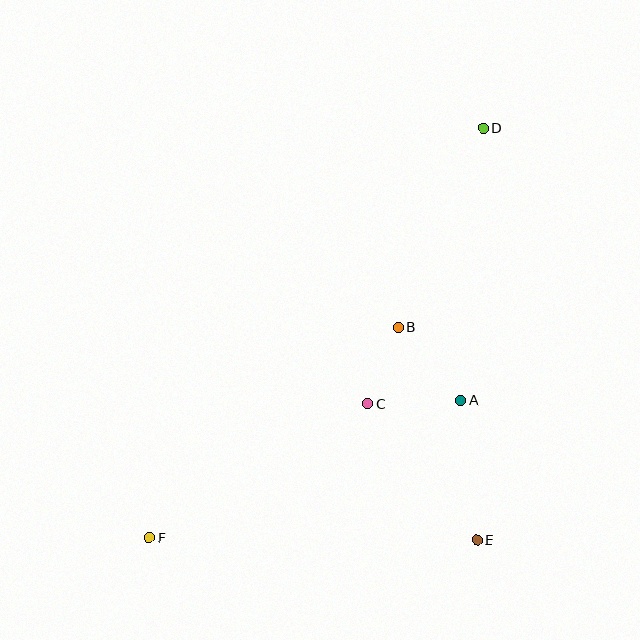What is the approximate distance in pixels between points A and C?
The distance between A and C is approximately 93 pixels.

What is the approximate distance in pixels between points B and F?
The distance between B and F is approximately 326 pixels.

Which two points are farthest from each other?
Points D and F are farthest from each other.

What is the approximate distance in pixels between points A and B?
The distance between A and B is approximately 96 pixels.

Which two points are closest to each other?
Points B and C are closest to each other.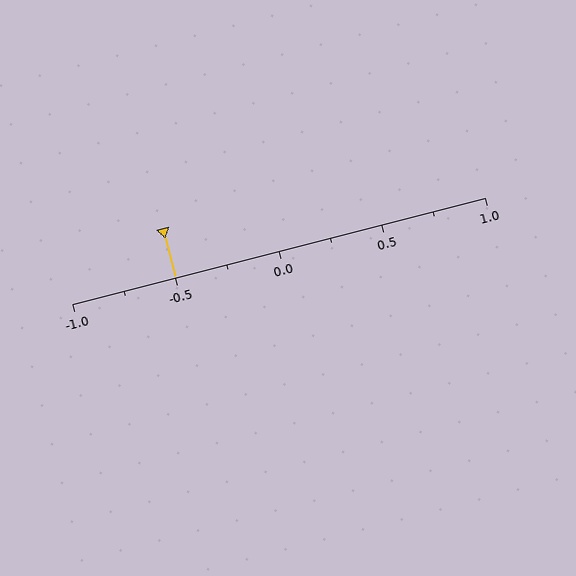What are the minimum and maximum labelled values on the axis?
The axis runs from -1.0 to 1.0.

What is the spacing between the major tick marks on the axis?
The major ticks are spaced 0.5 apart.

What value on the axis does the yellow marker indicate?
The marker indicates approximately -0.5.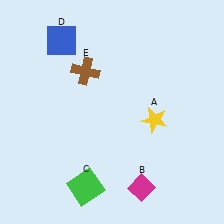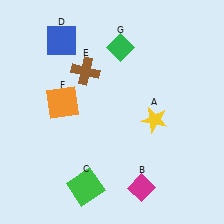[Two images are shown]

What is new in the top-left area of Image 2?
An orange square (F) was added in the top-left area of Image 2.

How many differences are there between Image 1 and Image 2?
There are 2 differences between the two images.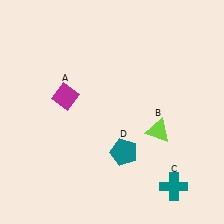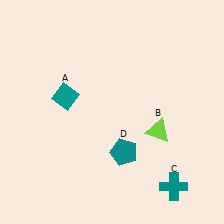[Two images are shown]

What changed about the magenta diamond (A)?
In Image 1, A is magenta. In Image 2, it changed to teal.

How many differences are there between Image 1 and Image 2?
There is 1 difference between the two images.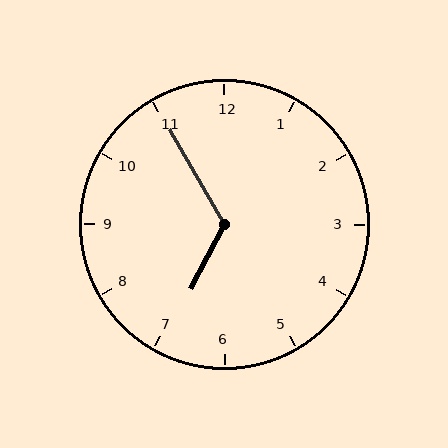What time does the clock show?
6:55.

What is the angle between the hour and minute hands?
Approximately 122 degrees.